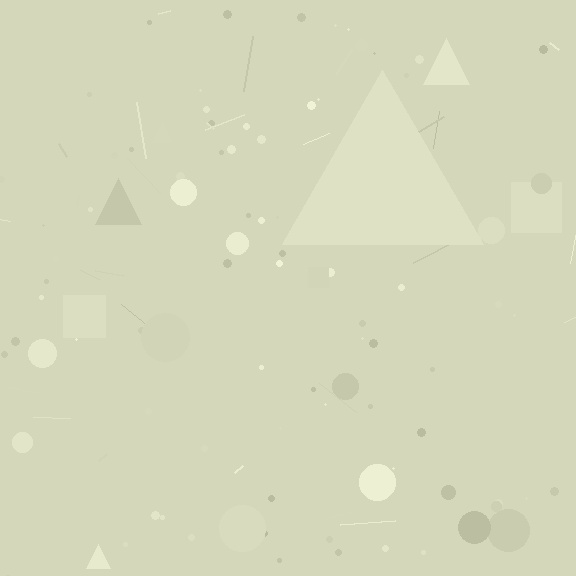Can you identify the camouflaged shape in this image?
The camouflaged shape is a triangle.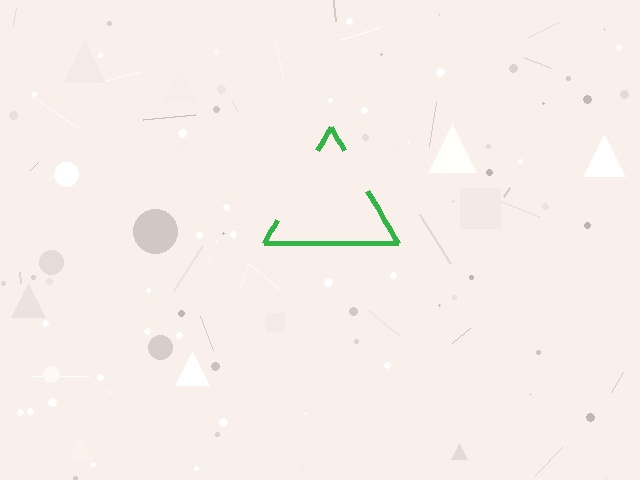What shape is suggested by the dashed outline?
The dashed outline suggests a triangle.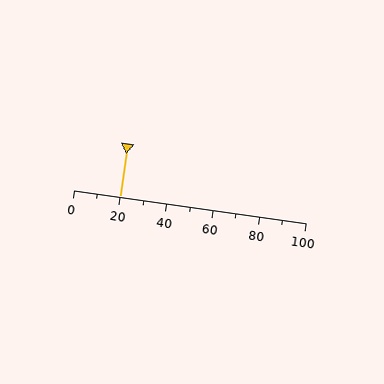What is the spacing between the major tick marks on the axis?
The major ticks are spaced 20 apart.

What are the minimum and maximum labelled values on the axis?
The axis runs from 0 to 100.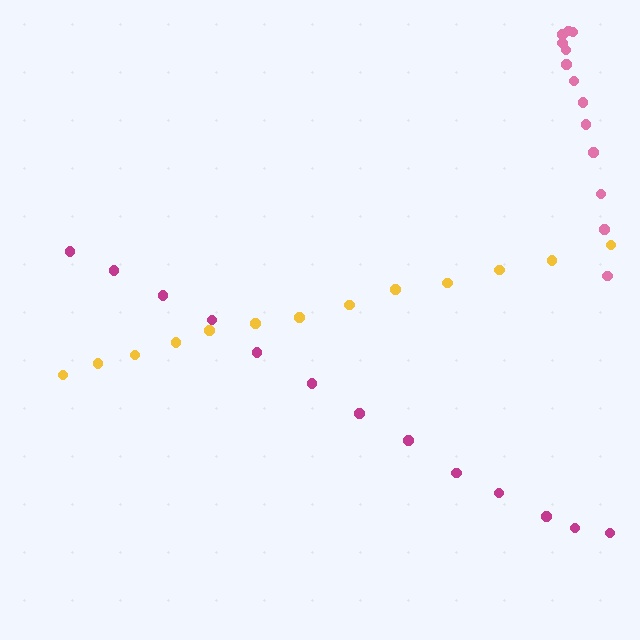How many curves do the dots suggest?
There are 3 distinct paths.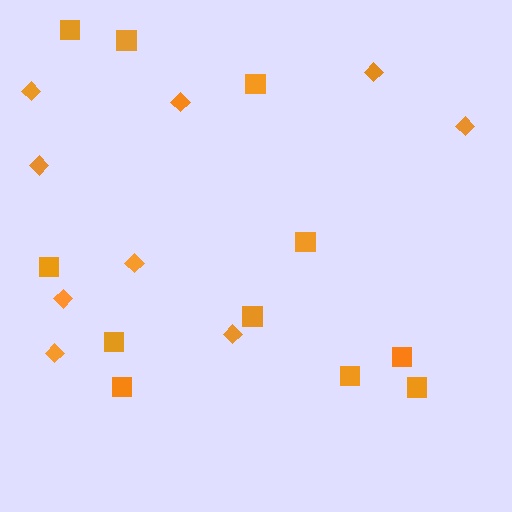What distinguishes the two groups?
There are 2 groups: one group of diamonds (9) and one group of squares (11).